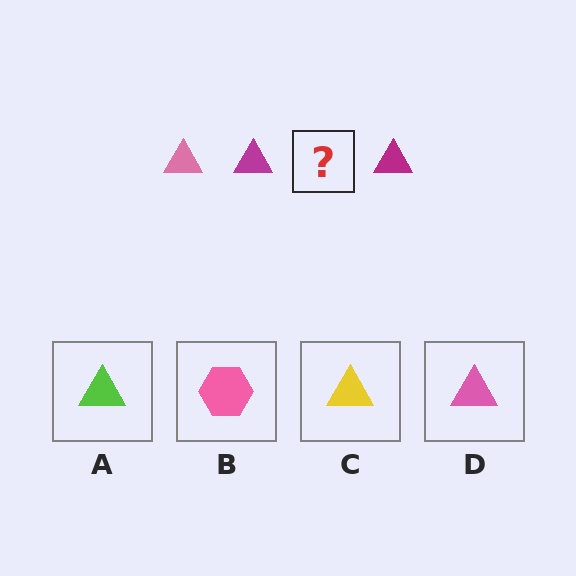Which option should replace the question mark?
Option D.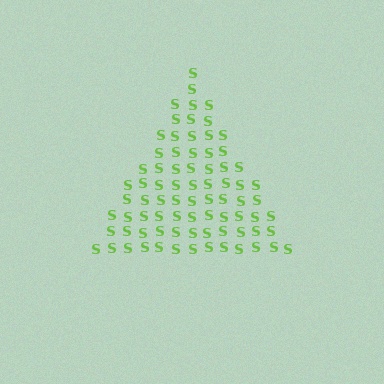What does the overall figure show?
The overall figure shows a triangle.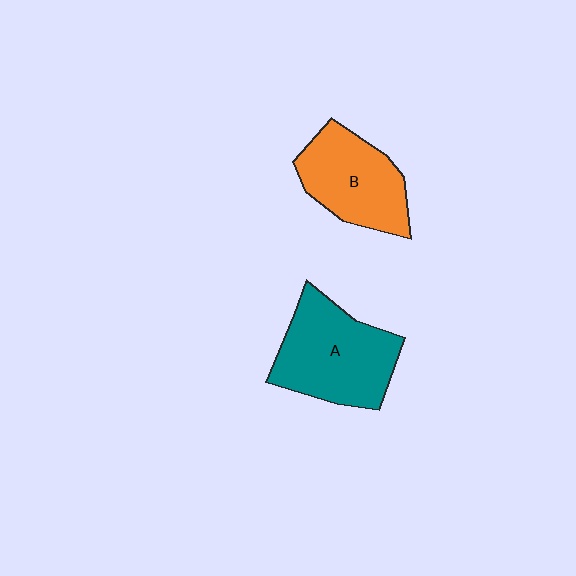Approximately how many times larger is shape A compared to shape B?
Approximately 1.2 times.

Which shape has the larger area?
Shape A (teal).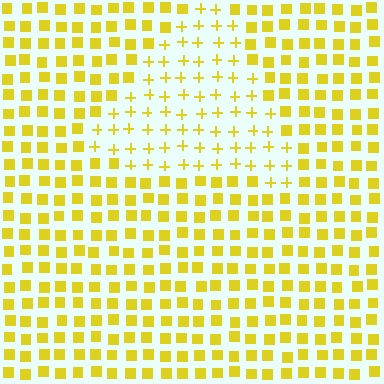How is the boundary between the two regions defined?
The boundary is defined by a change in element shape: plus signs inside vs. squares outside. All elements share the same color and spacing.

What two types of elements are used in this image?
The image uses plus signs inside the triangle region and squares outside it.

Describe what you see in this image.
The image is filled with small yellow elements arranged in a uniform grid. A triangle-shaped region contains plus signs, while the surrounding area contains squares. The boundary is defined purely by the change in element shape.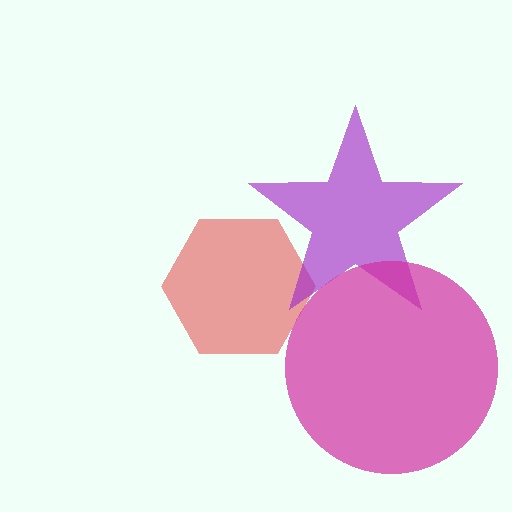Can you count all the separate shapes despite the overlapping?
Yes, there are 3 separate shapes.